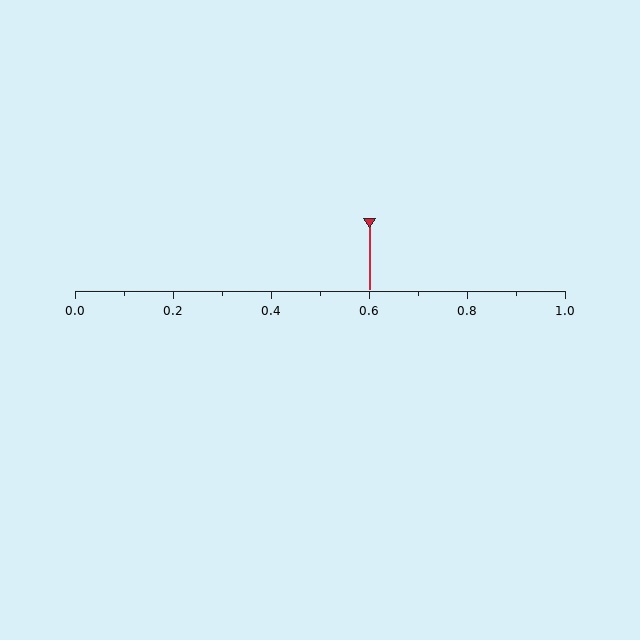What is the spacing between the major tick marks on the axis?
The major ticks are spaced 0.2 apart.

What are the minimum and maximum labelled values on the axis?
The axis runs from 0.0 to 1.0.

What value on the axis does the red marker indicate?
The marker indicates approximately 0.6.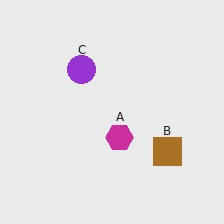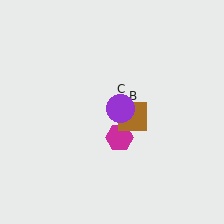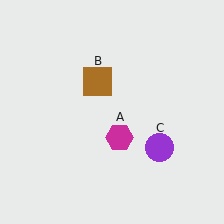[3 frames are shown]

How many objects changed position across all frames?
2 objects changed position: brown square (object B), purple circle (object C).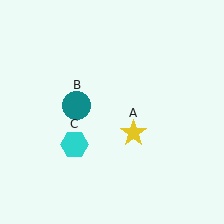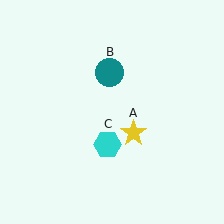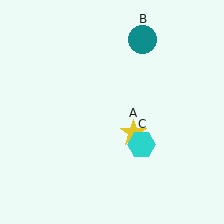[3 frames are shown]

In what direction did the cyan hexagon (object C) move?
The cyan hexagon (object C) moved right.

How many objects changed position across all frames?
2 objects changed position: teal circle (object B), cyan hexagon (object C).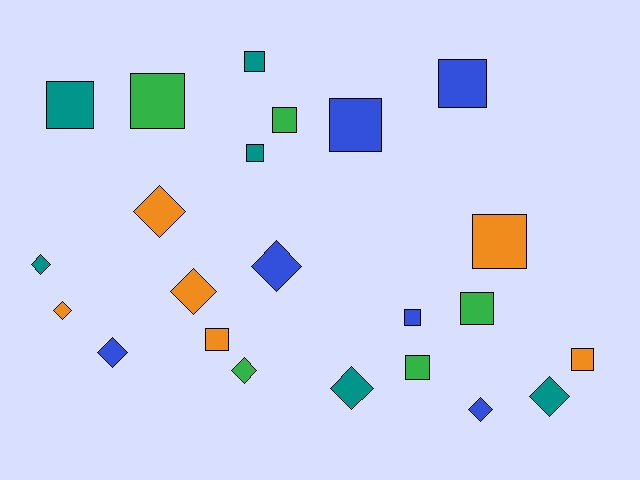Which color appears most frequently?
Blue, with 6 objects.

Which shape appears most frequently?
Square, with 13 objects.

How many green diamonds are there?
There is 1 green diamond.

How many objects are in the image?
There are 23 objects.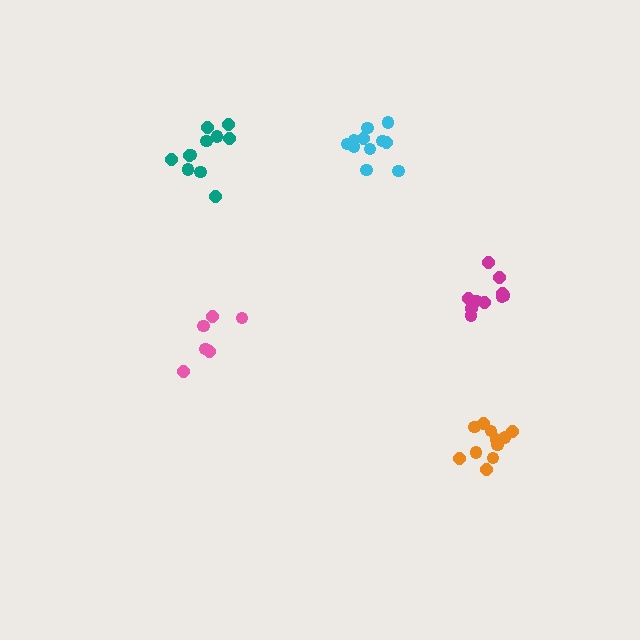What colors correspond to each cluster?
The clusters are colored: pink, teal, magenta, orange, cyan.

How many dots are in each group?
Group 1: 6 dots, Group 2: 11 dots, Group 3: 10 dots, Group 4: 11 dots, Group 5: 11 dots (49 total).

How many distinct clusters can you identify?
There are 5 distinct clusters.